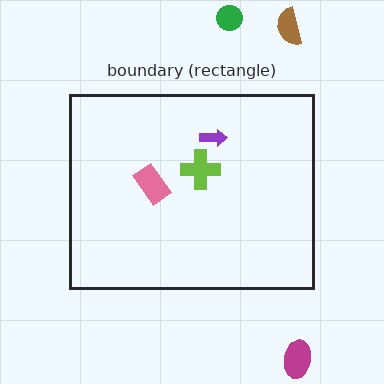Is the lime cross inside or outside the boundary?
Inside.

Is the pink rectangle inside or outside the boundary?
Inside.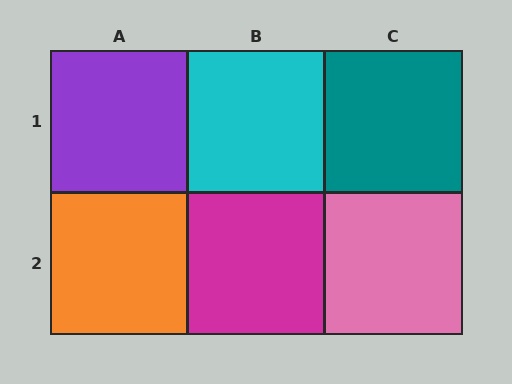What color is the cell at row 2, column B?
Magenta.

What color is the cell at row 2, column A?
Orange.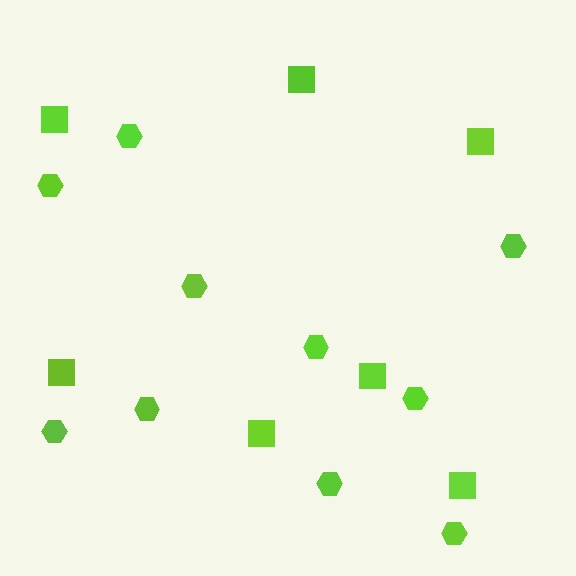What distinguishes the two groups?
There are 2 groups: one group of squares (7) and one group of hexagons (10).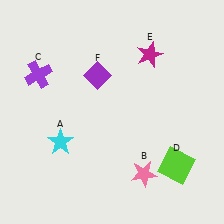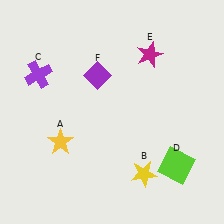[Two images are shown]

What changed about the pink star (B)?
In Image 1, B is pink. In Image 2, it changed to yellow.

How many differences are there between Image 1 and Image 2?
There are 2 differences between the two images.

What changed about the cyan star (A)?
In Image 1, A is cyan. In Image 2, it changed to yellow.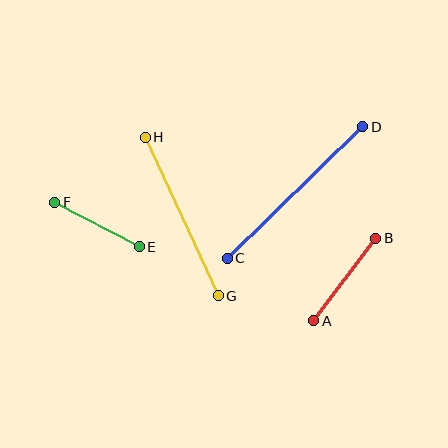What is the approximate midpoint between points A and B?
The midpoint is at approximately (345, 280) pixels.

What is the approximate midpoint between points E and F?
The midpoint is at approximately (97, 225) pixels.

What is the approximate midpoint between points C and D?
The midpoint is at approximately (295, 192) pixels.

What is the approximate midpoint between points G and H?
The midpoint is at approximately (182, 216) pixels.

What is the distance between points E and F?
The distance is approximately 96 pixels.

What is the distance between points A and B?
The distance is approximately 103 pixels.